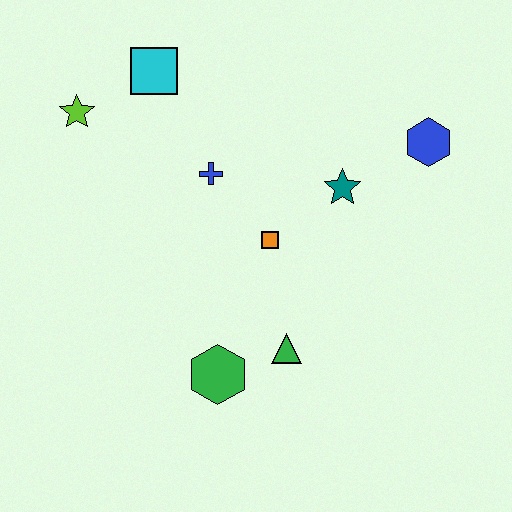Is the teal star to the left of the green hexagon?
No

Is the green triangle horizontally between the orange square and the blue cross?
No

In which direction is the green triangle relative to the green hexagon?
The green triangle is to the right of the green hexagon.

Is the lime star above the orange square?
Yes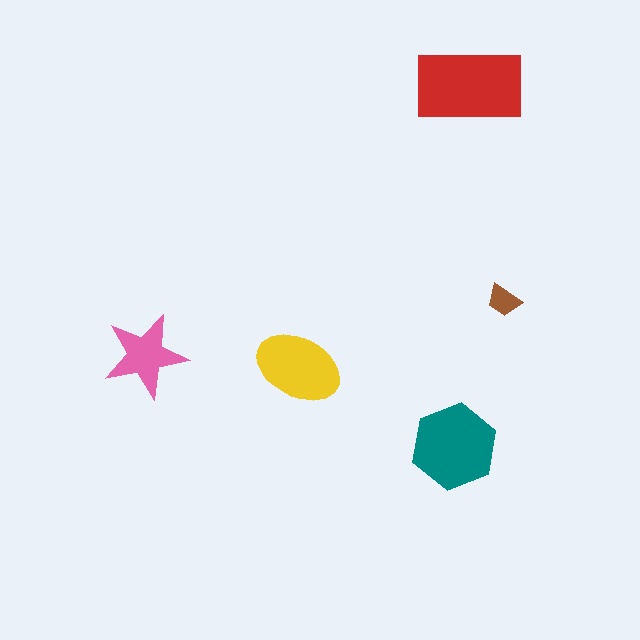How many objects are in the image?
There are 5 objects in the image.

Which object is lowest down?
The teal hexagon is bottommost.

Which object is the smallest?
The brown trapezoid.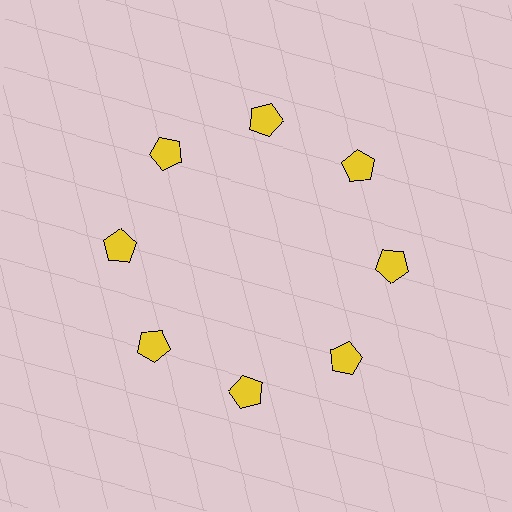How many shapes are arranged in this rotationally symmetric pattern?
There are 8 shapes, arranged in 8 groups of 1.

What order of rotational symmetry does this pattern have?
This pattern has 8-fold rotational symmetry.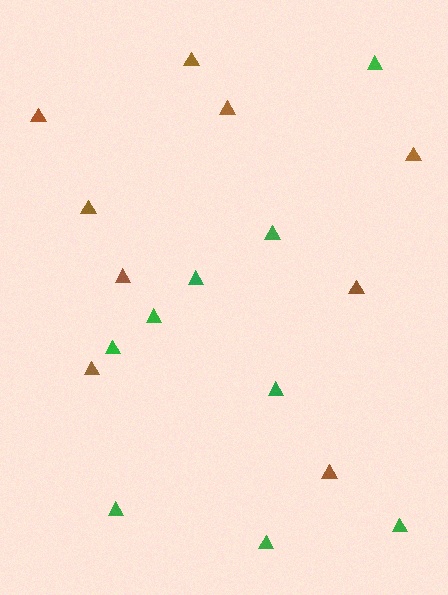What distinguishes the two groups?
There are 2 groups: one group of brown triangles (9) and one group of green triangles (9).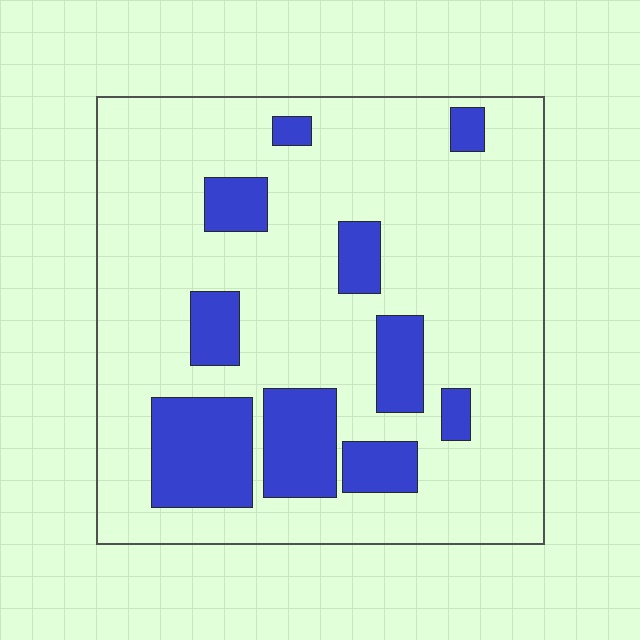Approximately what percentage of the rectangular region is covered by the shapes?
Approximately 20%.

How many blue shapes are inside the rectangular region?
10.